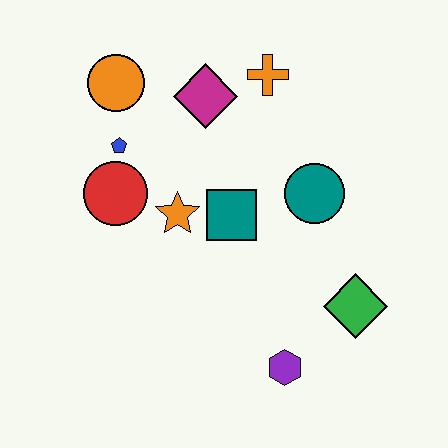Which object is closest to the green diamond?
The purple hexagon is closest to the green diamond.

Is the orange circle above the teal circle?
Yes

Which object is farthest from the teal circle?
The orange circle is farthest from the teal circle.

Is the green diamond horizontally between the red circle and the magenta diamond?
No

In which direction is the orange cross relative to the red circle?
The orange cross is to the right of the red circle.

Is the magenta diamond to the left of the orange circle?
No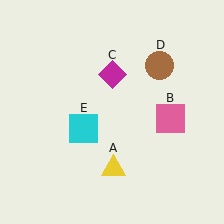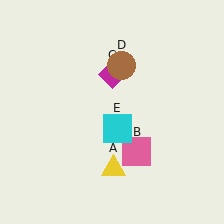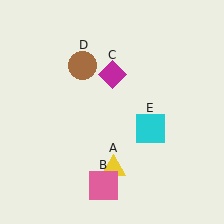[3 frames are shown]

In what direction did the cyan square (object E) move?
The cyan square (object E) moved right.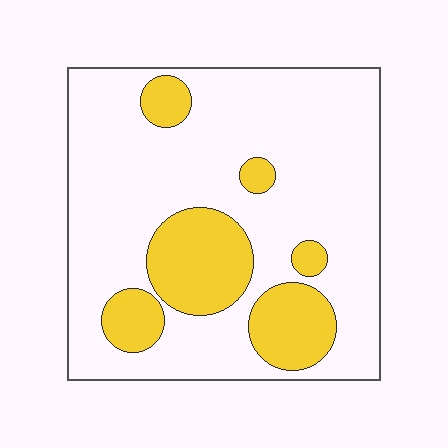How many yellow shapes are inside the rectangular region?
6.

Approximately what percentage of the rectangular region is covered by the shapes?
Approximately 25%.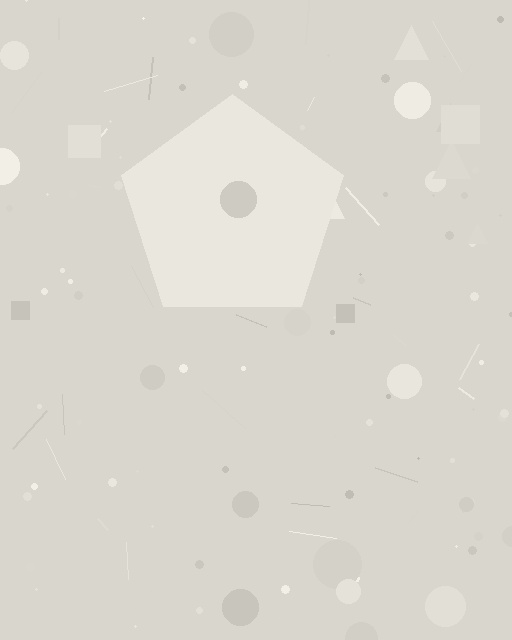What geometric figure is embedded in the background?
A pentagon is embedded in the background.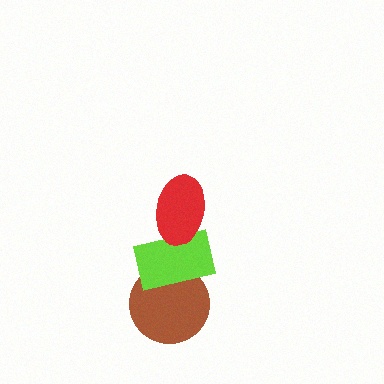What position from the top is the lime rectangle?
The lime rectangle is 2nd from the top.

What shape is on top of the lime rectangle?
The red ellipse is on top of the lime rectangle.